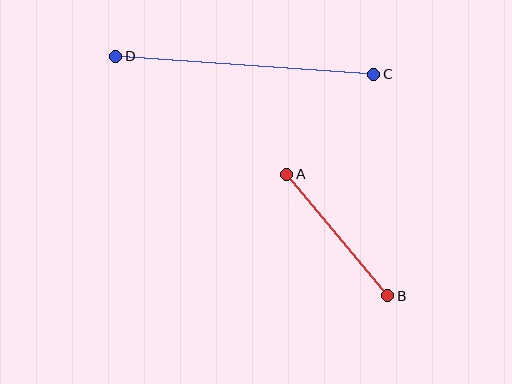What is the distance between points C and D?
The distance is approximately 259 pixels.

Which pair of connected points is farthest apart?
Points C and D are farthest apart.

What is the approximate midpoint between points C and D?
The midpoint is at approximately (245, 65) pixels.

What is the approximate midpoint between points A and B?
The midpoint is at approximately (337, 235) pixels.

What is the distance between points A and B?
The distance is approximately 158 pixels.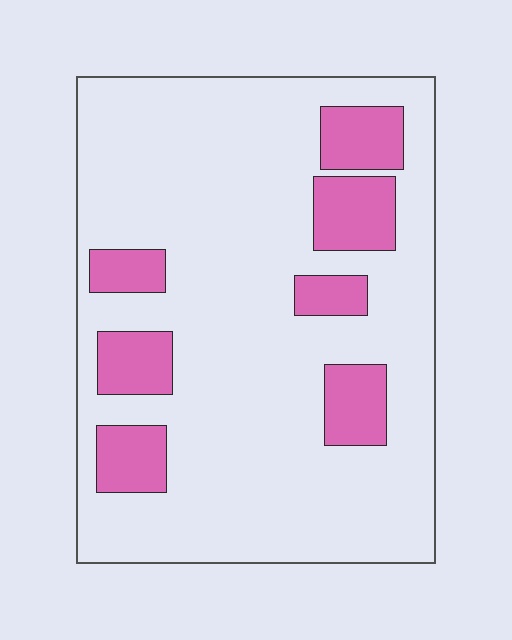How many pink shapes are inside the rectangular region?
7.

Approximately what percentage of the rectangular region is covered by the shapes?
Approximately 20%.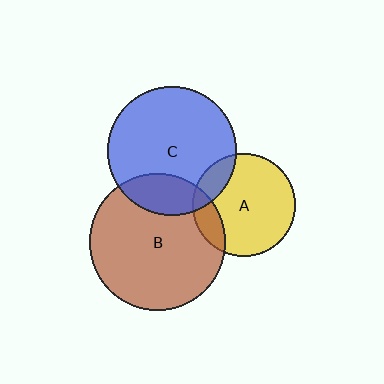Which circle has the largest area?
Circle B (brown).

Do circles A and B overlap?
Yes.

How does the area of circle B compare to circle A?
Approximately 1.8 times.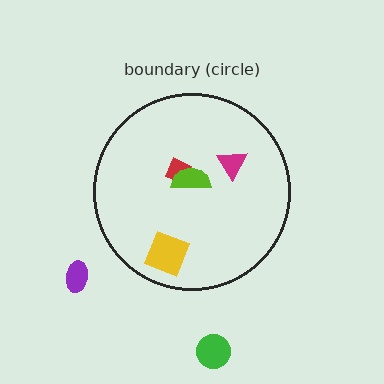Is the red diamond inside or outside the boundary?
Inside.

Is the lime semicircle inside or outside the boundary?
Inside.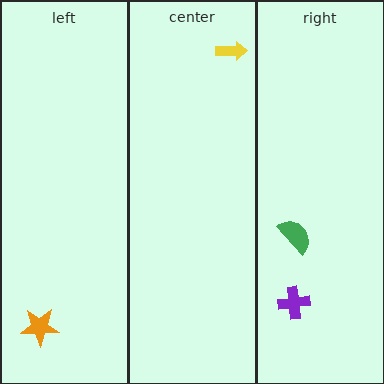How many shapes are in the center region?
1.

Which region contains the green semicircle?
The right region.